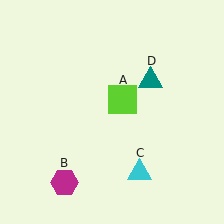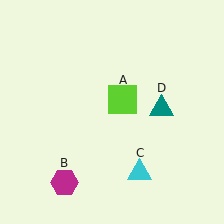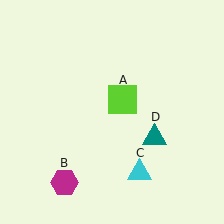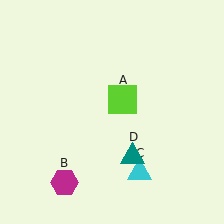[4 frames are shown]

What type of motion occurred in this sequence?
The teal triangle (object D) rotated clockwise around the center of the scene.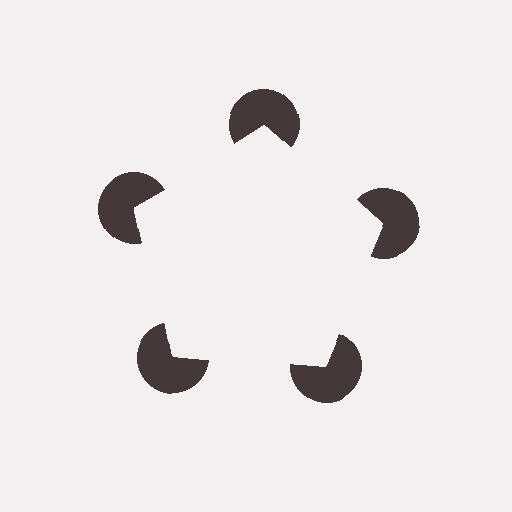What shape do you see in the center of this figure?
An illusory pentagon — its edges are inferred from the aligned wedge cuts in the pac-man discs, not physically drawn.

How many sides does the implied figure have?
5 sides.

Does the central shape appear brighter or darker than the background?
It typically appears slightly brighter than the background, even though no actual brightness change is drawn.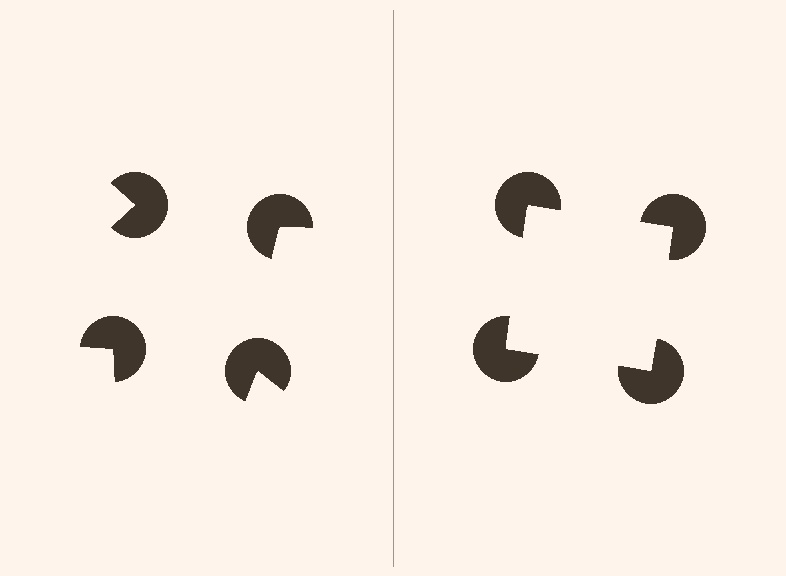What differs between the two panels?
The pac-man discs are positioned identically on both sides; only the wedge orientations differ. On the right they align to a square; on the left they are misaligned.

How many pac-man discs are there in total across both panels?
8 — 4 on each side.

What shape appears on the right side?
An illusory square.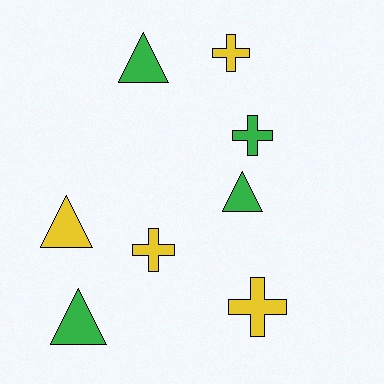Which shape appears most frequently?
Triangle, with 4 objects.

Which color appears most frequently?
Green, with 4 objects.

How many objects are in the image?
There are 8 objects.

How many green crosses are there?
There is 1 green cross.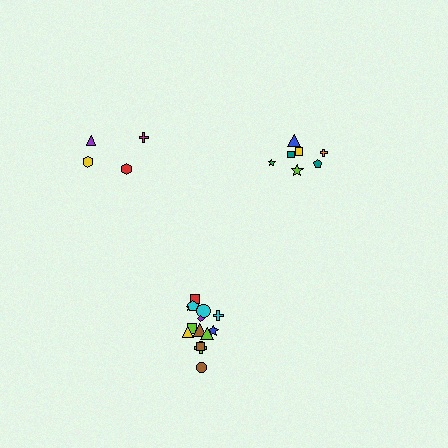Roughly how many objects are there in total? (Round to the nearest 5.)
Roughly 25 objects in total.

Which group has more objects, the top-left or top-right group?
The top-right group.